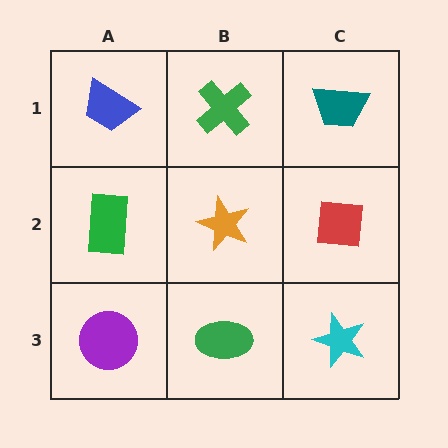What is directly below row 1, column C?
A red square.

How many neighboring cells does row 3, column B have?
3.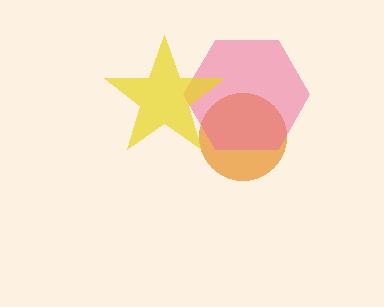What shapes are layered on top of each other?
The layered shapes are: an orange circle, a pink hexagon, a yellow star.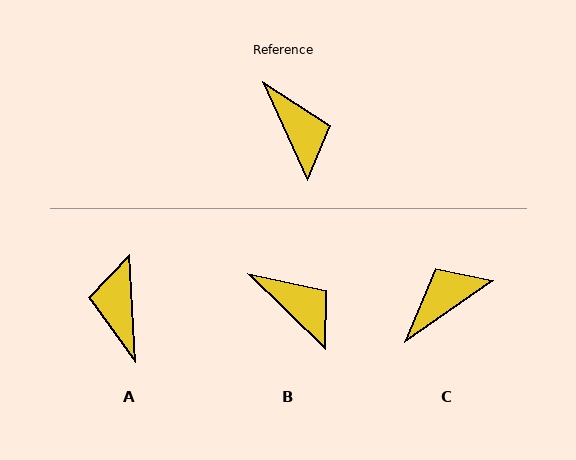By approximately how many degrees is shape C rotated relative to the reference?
Approximately 100 degrees counter-clockwise.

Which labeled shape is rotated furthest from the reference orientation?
A, about 159 degrees away.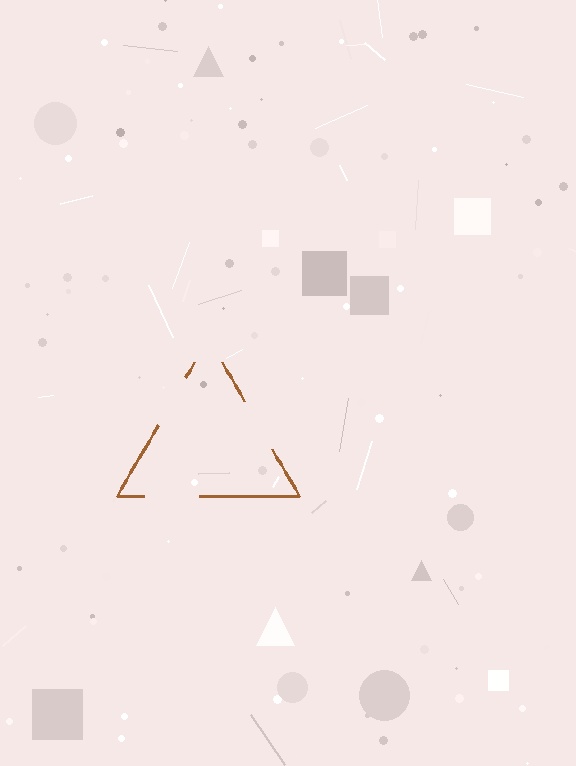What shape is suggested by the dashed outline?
The dashed outline suggests a triangle.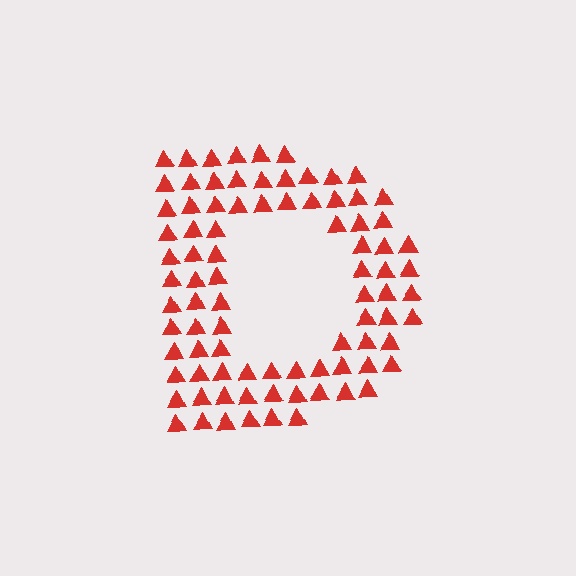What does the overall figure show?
The overall figure shows the letter D.